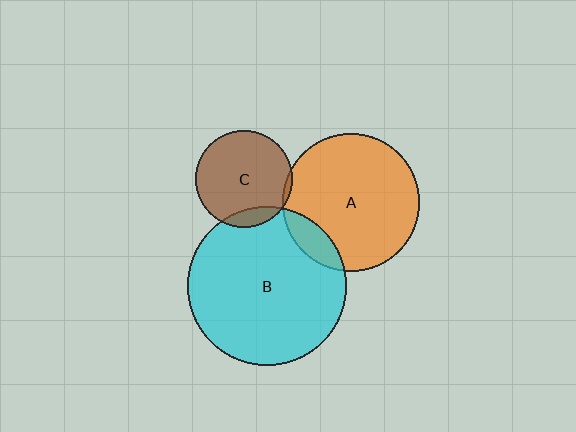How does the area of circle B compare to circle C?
Approximately 2.7 times.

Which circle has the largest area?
Circle B (cyan).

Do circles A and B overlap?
Yes.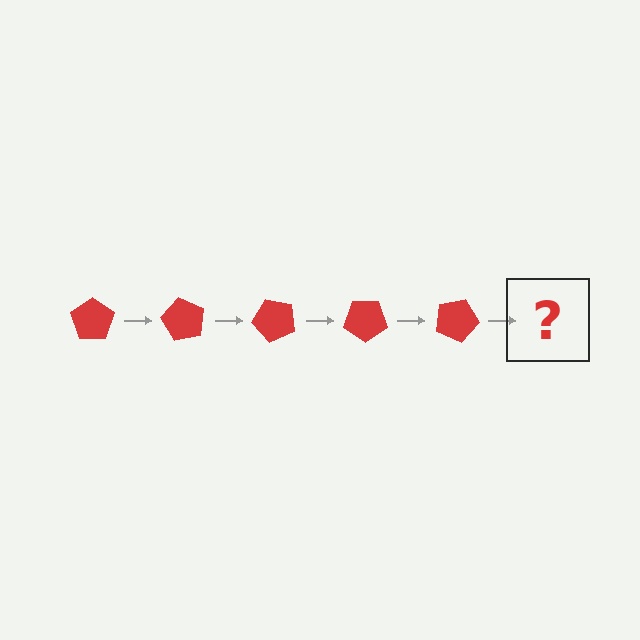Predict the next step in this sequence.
The next step is a red pentagon rotated 300 degrees.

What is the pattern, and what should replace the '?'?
The pattern is that the pentagon rotates 60 degrees each step. The '?' should be a red pentagon rotated 300 degrees.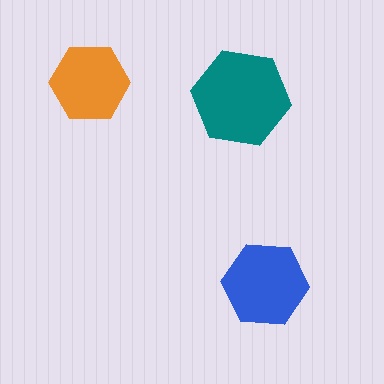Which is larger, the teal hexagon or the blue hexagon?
The teal one.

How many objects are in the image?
There are 3 objects in the image.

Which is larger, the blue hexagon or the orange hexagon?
The blue one.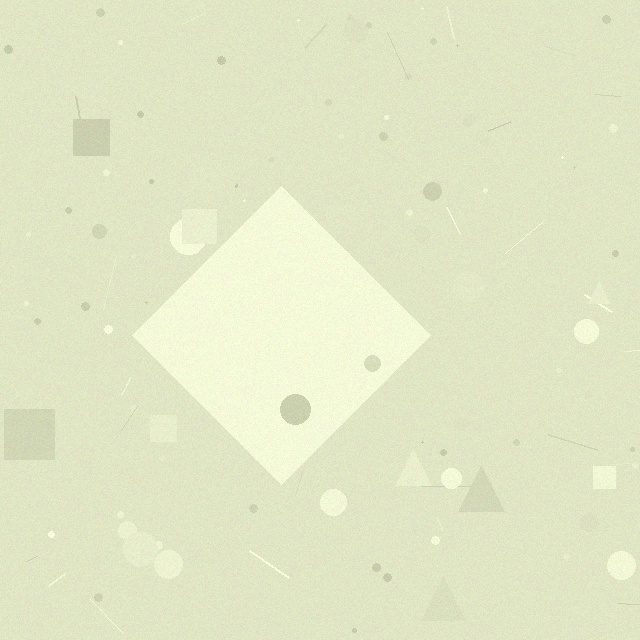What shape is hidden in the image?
A diamond is hidden in the image.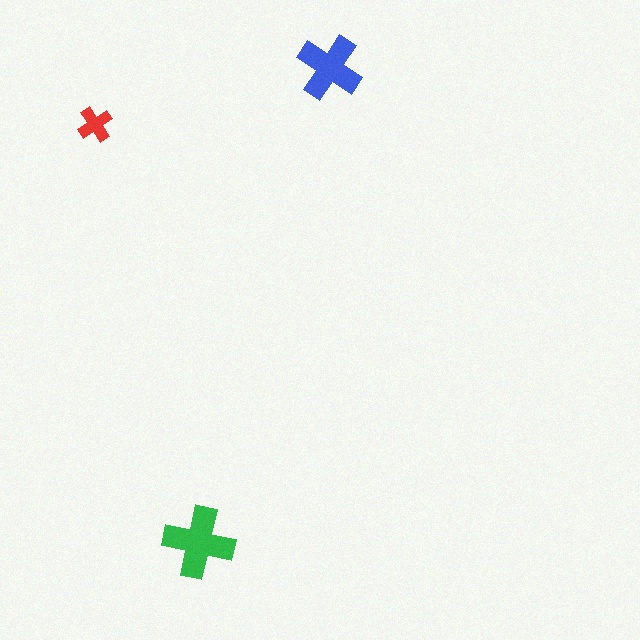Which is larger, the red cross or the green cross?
The green one.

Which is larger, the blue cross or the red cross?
The blue one.